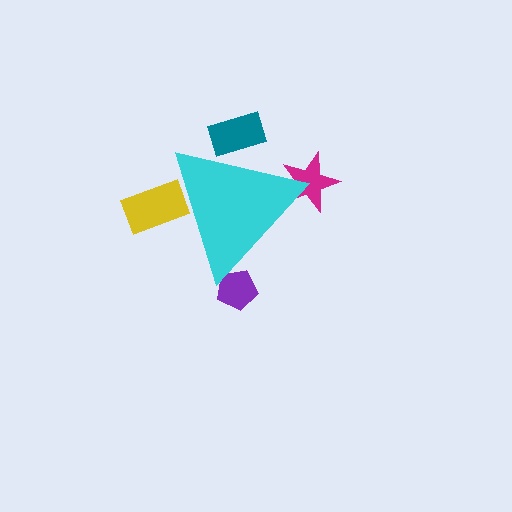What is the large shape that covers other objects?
A cyan triangle.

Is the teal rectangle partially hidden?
Yes, the teal rectangle is partially hidden behind the cyan triangle.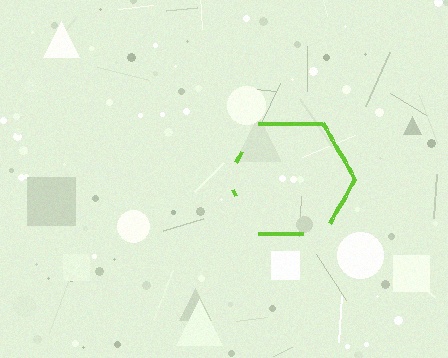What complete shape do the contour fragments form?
The contour fragments form a hexagon.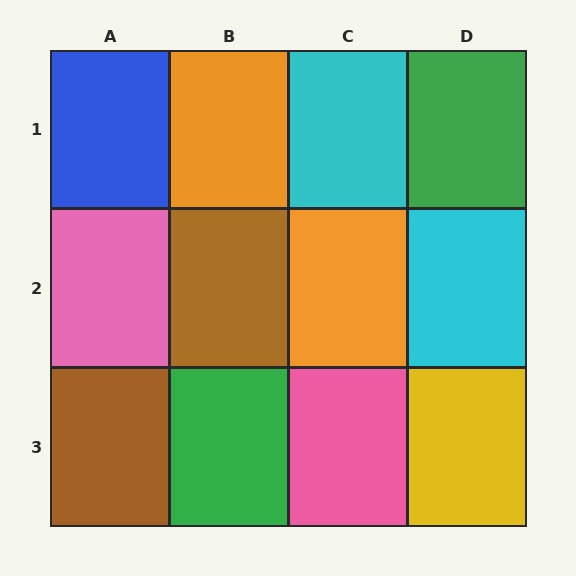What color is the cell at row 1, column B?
Orange.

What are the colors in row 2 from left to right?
Pink, brown, orange, cyan.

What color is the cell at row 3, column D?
Yellow.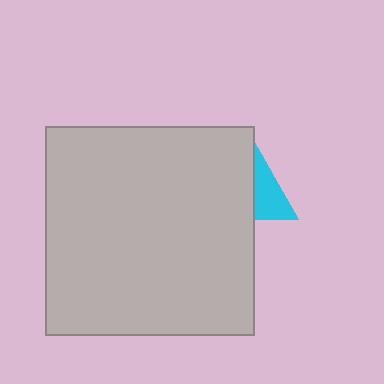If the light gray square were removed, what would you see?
You would see the complete cyan triangle.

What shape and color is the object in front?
The object in front is a light gray square.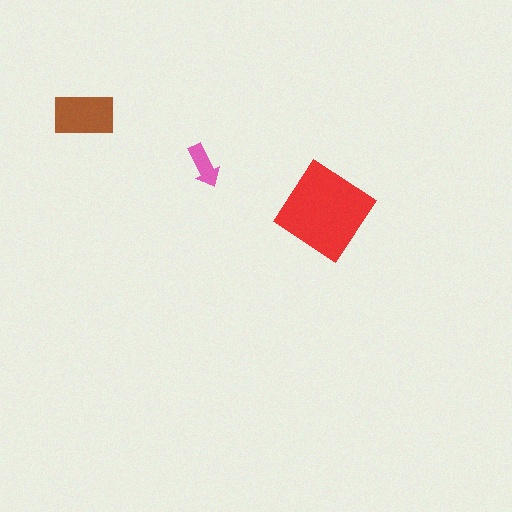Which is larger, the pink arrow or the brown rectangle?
The brown rectangle.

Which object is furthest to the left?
The brown rectangle is leftmost.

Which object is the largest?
The red diamond.